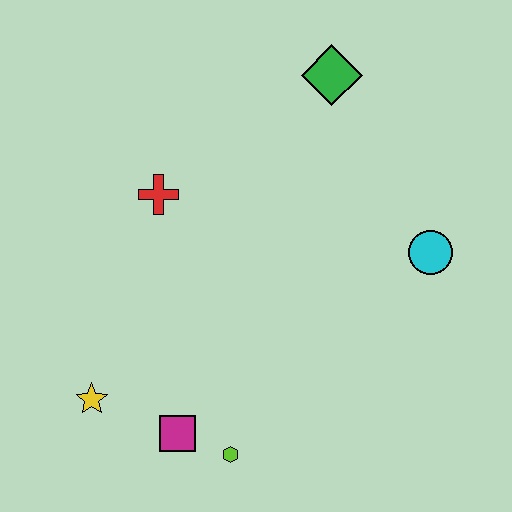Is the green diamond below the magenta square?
No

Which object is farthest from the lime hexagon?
The green diamond is farthest from the lime hexagon.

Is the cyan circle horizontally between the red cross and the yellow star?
No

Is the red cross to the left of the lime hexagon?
Yes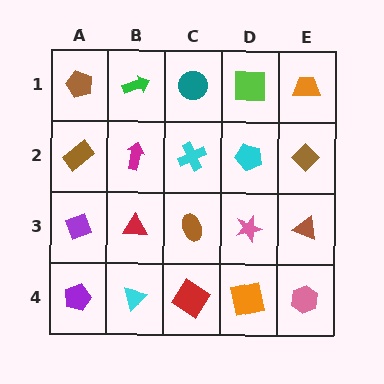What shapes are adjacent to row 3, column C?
A cyan cross (row 2, column C), a red diamond (row 4, column C), a red triangle (row 3, column B), a pink star (row 3, column D).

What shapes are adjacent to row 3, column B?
A magenta arrow (row 2, column B), a cyan triangle (row 4, column B), a purple diamond (row 3, column A), a brown ellipse (row 3, column C).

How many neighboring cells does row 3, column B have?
4.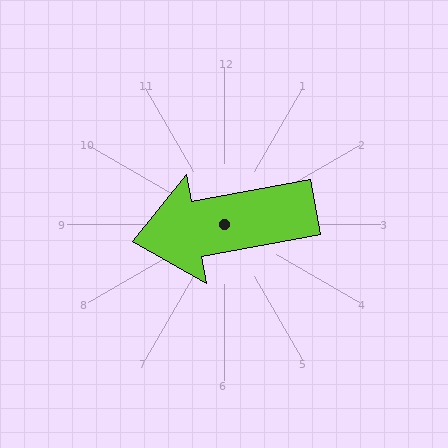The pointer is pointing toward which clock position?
Roughly 9 o'clock.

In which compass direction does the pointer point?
West.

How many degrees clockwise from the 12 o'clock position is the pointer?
Approximately 259 degrees.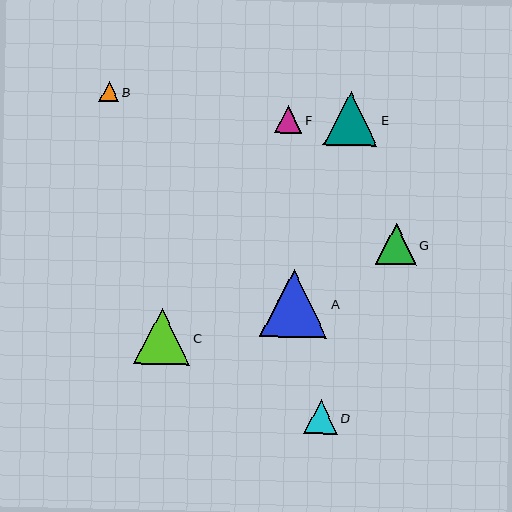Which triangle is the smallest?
Triangle B is the smallest with a size of approximately 20 pixels.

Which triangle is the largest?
Triangle A is the largest with a size of approximately 67 pixels.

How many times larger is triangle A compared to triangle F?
Triangle A is approximately 2.4 times the size of triangle F.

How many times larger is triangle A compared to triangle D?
Triangle A is approximately 2.0 times the size of triangle D.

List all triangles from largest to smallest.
From largest to smallest: A, C, E, G, D, F, B.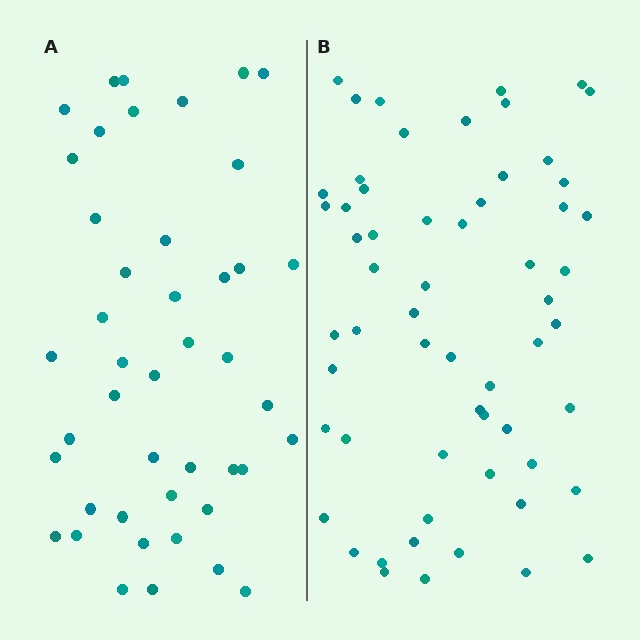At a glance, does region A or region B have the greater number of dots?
Region B (the right region) has more dots.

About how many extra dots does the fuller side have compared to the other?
Region B has approximately 15 more dots than region A.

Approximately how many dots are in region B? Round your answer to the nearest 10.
About 60 dots. (The exact count is 59, which rounds to 60.)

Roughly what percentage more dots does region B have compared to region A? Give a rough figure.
About 35% more.